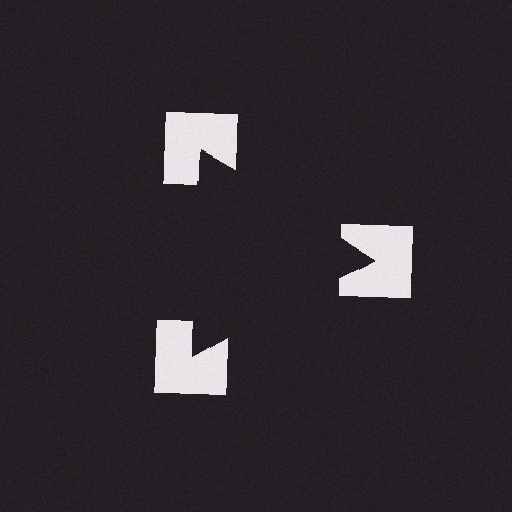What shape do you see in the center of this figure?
An illusory triangle — its edges are inferred from the aligned wedge cuts in the notched squares, not physically drawn.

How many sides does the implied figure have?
3 sides.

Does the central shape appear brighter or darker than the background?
It typically appears slightly darker than the background, even though no actual brightness change is drawn.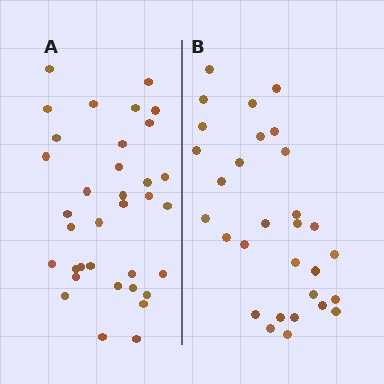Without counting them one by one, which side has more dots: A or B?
Region A (the left region) has more dots.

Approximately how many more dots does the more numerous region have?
Region A has about 5 more dots than region B.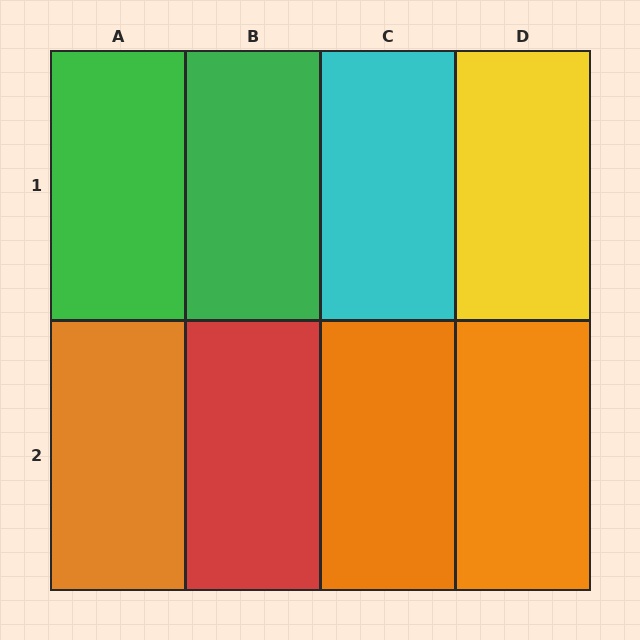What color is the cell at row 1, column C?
Cyan.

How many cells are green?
2 cells are green.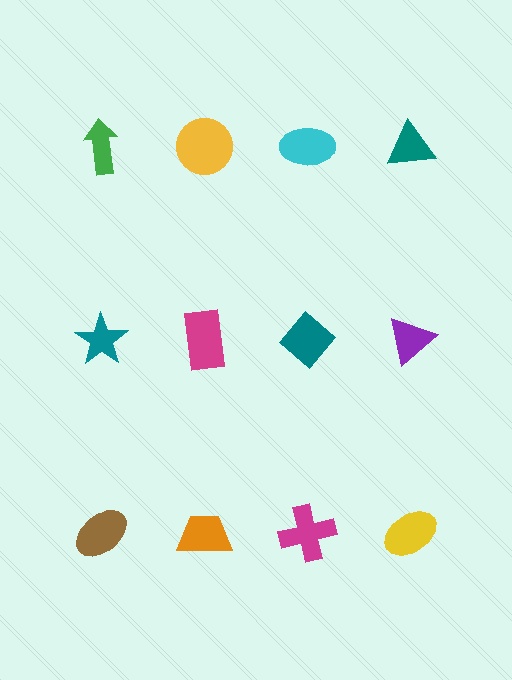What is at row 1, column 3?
A cyan ellipse.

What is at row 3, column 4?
A yellow ellipse.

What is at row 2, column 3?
A teal diamond.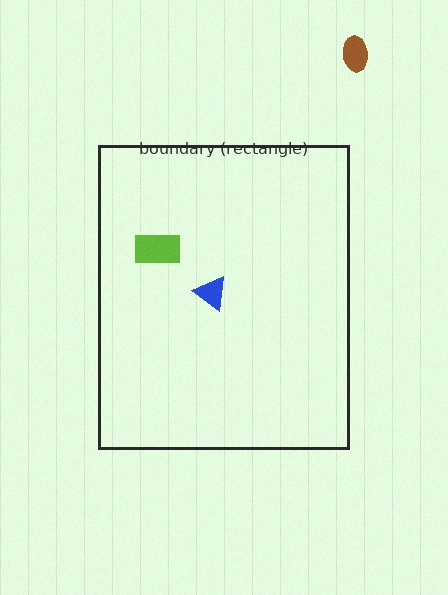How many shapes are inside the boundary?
2 inside, 1 outside.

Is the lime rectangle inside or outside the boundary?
Inside.